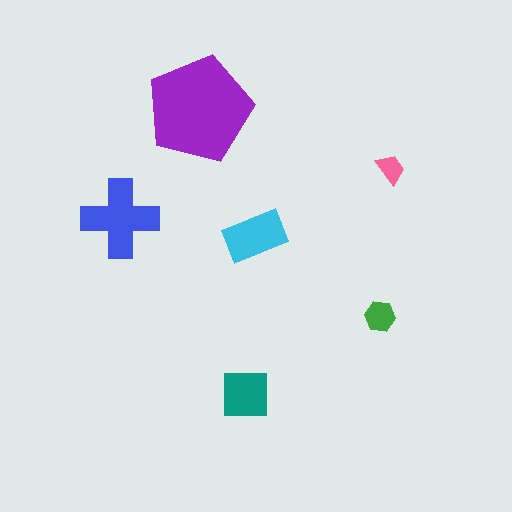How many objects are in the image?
There are 6 objects in the image.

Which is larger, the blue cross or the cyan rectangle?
The blue cross.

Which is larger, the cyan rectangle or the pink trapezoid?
The cyan rectangle.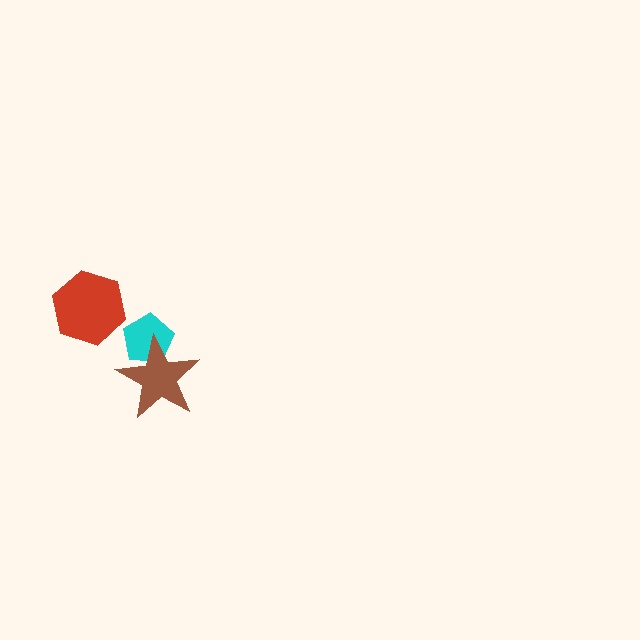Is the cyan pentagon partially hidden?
Yes, it is partially covered by another shape.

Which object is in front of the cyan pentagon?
The brown star is in front of the cyan pentagon.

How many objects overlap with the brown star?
1 object overlaps with the brown star.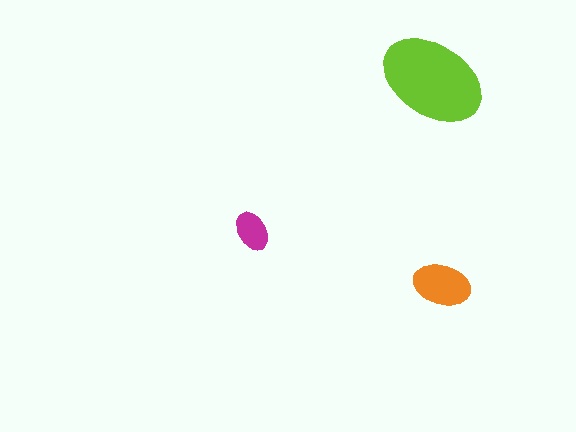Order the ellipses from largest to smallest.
the lime one, the orange one, the magenta one.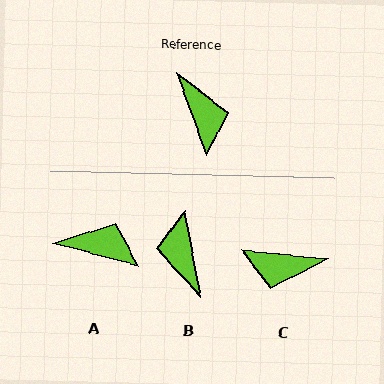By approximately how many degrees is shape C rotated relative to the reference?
Approximately 116 degrees clockwise.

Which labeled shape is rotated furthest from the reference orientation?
B, about 170 degrees away.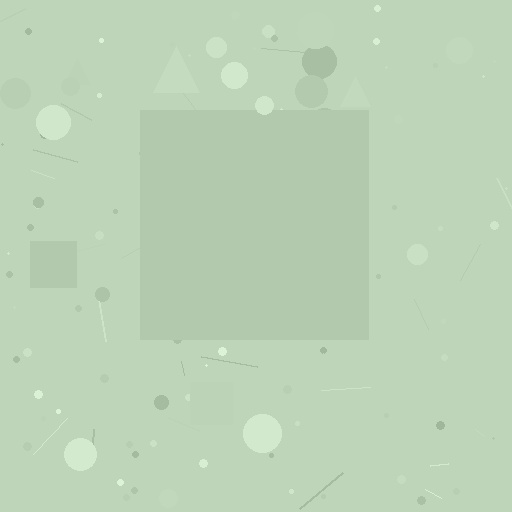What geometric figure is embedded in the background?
A square is embedded in the background.